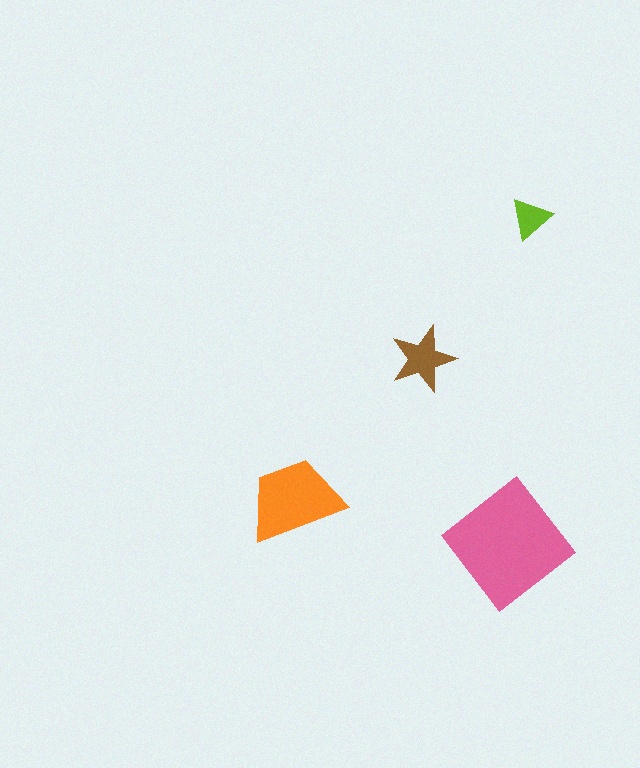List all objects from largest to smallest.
The pink diamond, the orange trapezoid, the brown star, the lime triangle.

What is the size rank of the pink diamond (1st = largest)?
1st.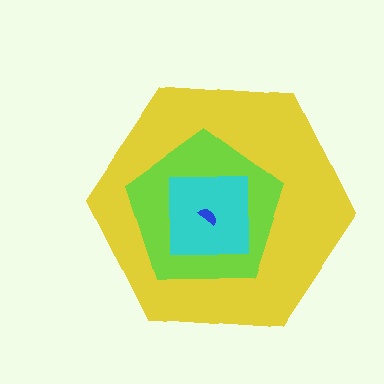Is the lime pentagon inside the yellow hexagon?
Yes.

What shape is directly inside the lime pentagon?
The cyan square.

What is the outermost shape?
The yellow hexagon.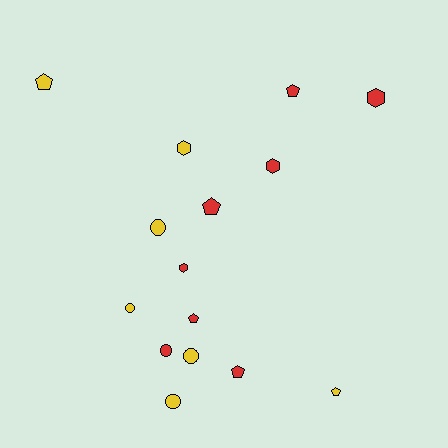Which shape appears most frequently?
Pentagon, with 6 objects.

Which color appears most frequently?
Red, with 8 objects.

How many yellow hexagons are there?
There is 1 yellow hexagon.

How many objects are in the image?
There are 15 objects.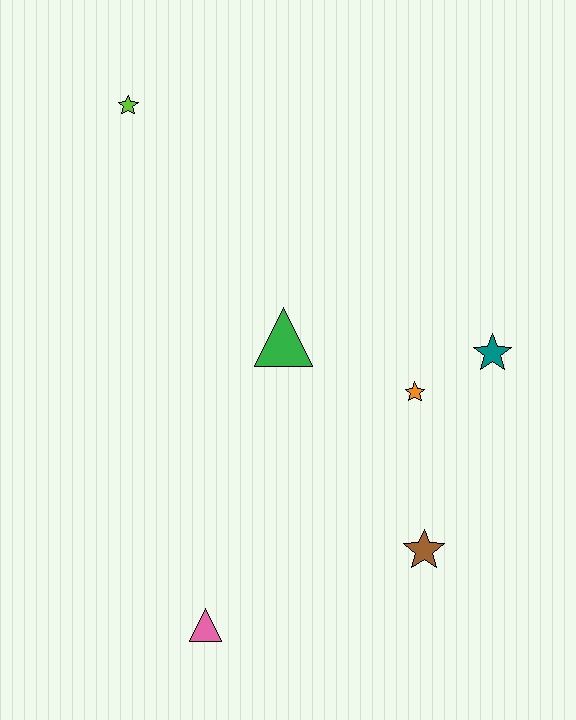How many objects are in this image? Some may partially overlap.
There are 6 objects.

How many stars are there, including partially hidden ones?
There are 4 stars.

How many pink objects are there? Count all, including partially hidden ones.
There is 1 pink object.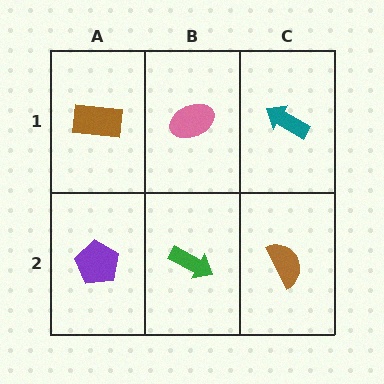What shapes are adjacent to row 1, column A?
A purple pentagon (row 2, column A), a pink ellipse (row 1, column B).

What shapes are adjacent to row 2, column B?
A pink ellipse (row 1, column B), a purple pentagon (row 2, column A), a brown semicircle (row 2, column C).